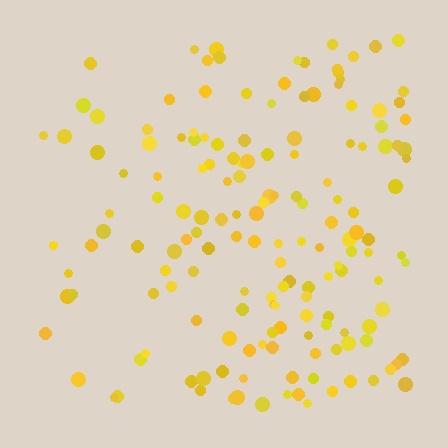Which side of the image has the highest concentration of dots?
The right.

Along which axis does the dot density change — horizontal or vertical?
Horizontal.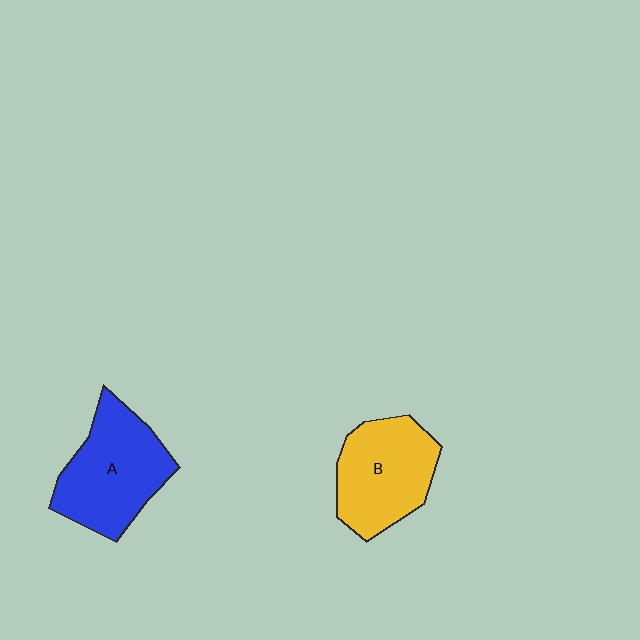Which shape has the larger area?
Shape A (blue).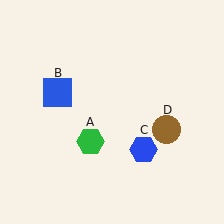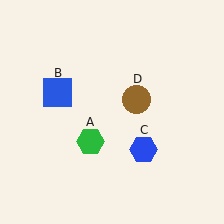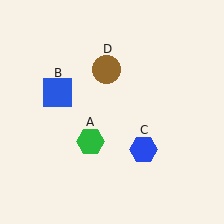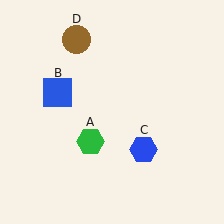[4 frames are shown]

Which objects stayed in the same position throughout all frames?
Green hexagon (object A) and blue square (object B) and blue hexagon (object C) remained stationary.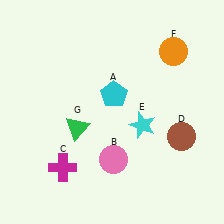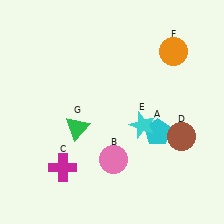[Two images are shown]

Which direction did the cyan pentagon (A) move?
The cyan pentagon (A) moved right.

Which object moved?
The cyan pentagon (A) moved right.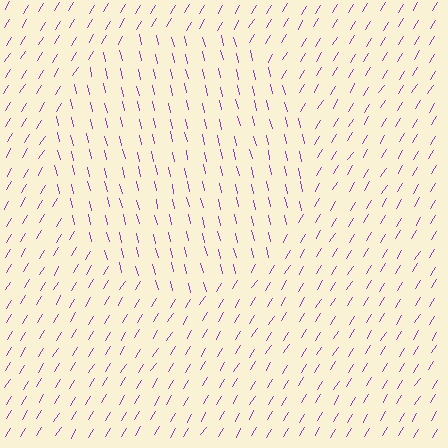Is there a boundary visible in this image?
Yes, there is a texture boundary formed by a change in line orientation.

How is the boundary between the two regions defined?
The boundary is defined purely by a change in line orientation (approximately 45 degrees difference). All lines are the same color and thickness.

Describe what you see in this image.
The image is filled with small purple line segments. A circle region in the image has lines oriented differently from the surrounding lines, creating a visible texture boundary.